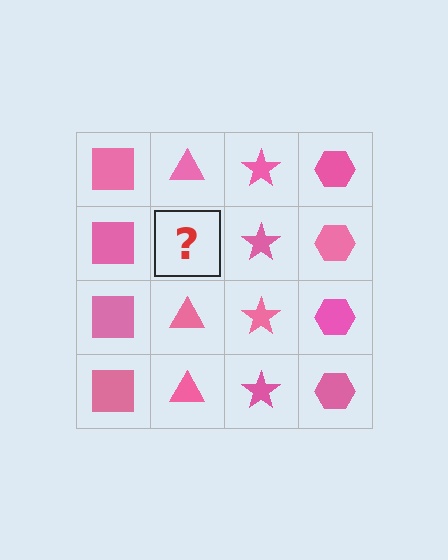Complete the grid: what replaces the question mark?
The question mark should be replaced with a pink triangle.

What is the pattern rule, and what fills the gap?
The rule is that each column has a consistent shape. The gap should be filled with a pink triangle.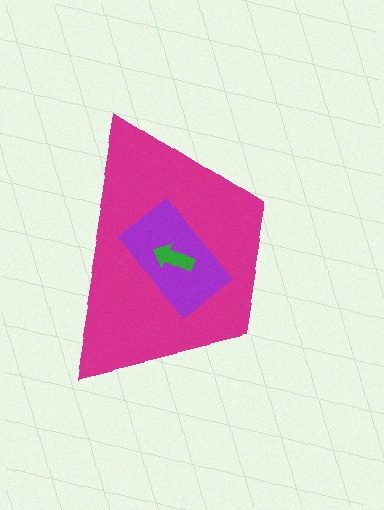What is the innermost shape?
The green arrow.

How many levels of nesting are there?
3.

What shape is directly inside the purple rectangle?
The green arrow.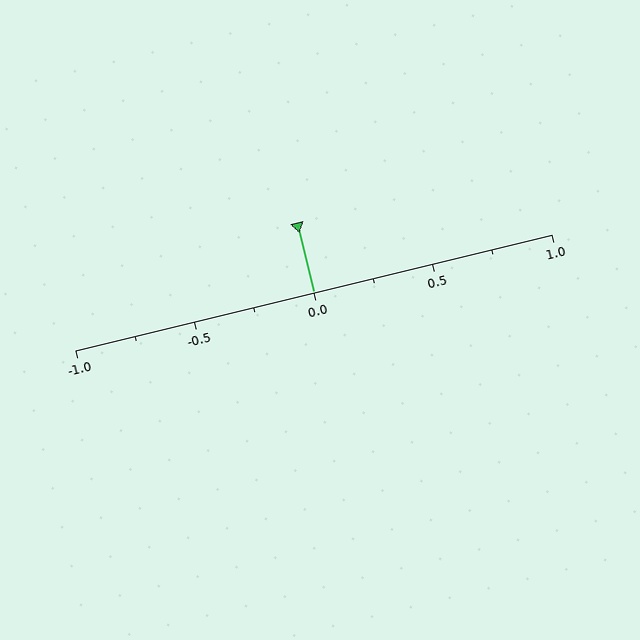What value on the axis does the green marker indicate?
The marker indicates approximately 0.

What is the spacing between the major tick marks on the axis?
The major ticks are spaced 0.5 apart.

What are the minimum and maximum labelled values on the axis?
The axis runs from -1.0 to 1.0.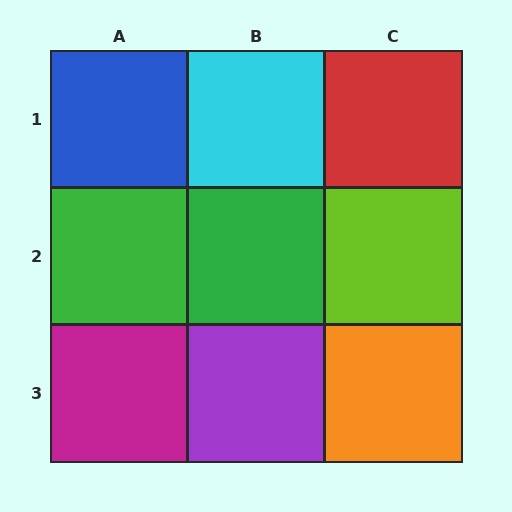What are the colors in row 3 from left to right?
Magenta, purple, orange.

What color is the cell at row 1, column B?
Cyan.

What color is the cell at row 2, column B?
Green.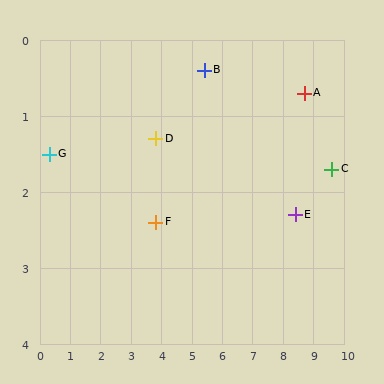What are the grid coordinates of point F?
Point F is at approximately (3.8, 2.4).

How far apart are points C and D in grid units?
Points C and D are about 5.8 grid units apart.